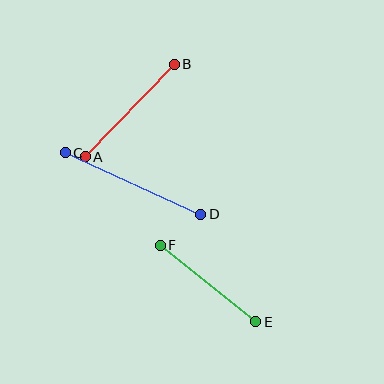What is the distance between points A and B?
The distance is approximately 128 pixels.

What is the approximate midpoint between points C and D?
The midpoint is at approximately (133, 184) pixels.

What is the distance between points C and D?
The distance is approximately 149 pixels.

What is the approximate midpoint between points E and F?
The midpoint is at approximately (208, 284) pixels.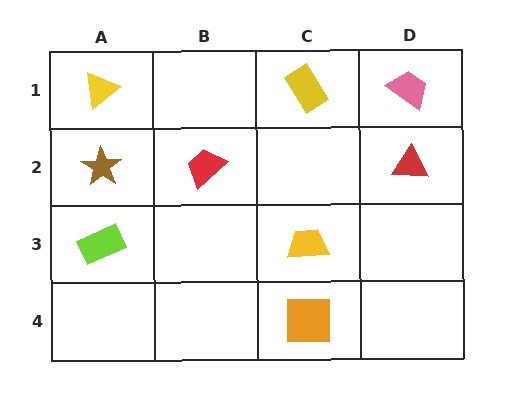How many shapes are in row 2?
3 shapes.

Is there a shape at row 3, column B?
No, that cell is empty.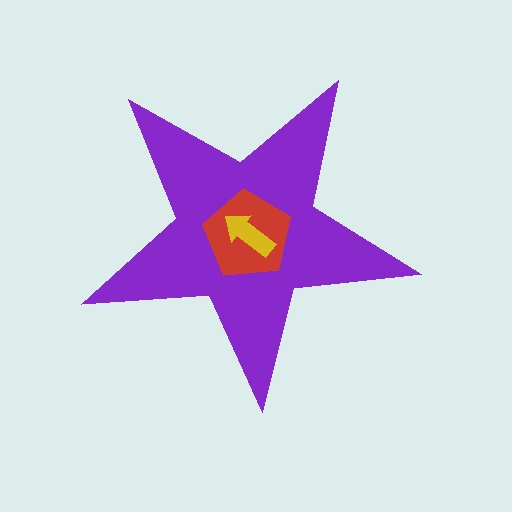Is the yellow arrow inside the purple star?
Yes.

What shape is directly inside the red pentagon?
The yellow arrow.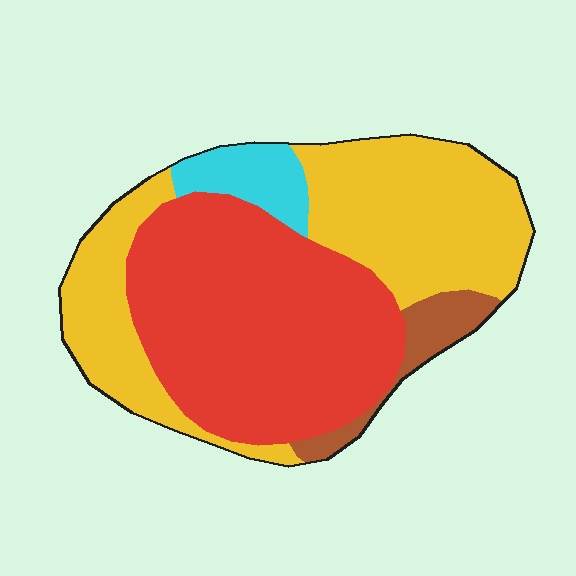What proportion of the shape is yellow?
Yellow takes up about two fifths (2/5) of the shape.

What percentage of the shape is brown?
Brown covers roughly 5% of the shape.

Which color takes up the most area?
Red, at roughly 45%.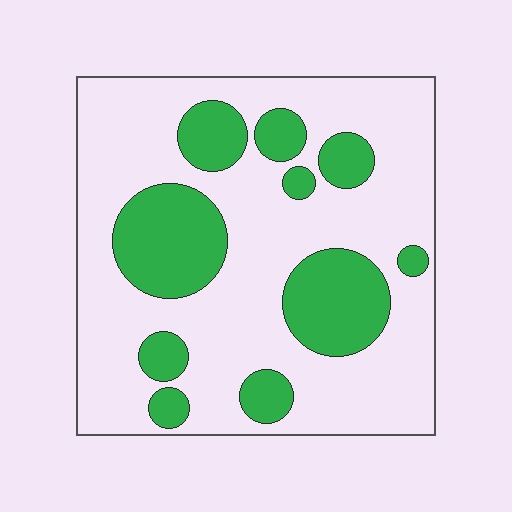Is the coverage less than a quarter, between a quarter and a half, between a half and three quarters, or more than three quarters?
Between a quarter and a half.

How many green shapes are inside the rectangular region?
10.